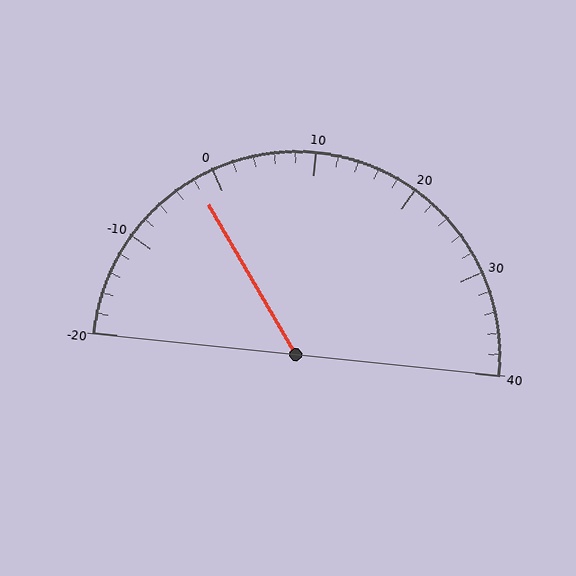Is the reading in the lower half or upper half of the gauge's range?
The reading is in the lower half of the range (-20 to 40).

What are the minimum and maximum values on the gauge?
The gauge ranges from -20 to 40.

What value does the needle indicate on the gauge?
The needle indicates approximately -2.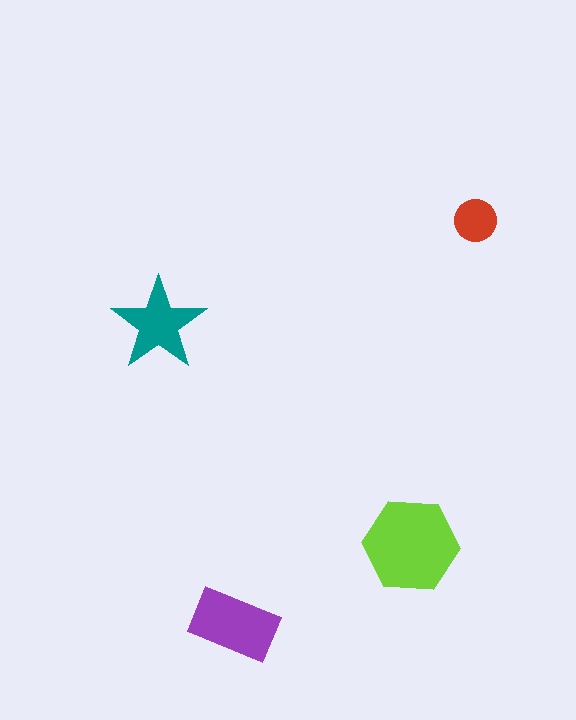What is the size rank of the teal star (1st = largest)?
3rd.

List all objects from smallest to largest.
The red circle, the teal star, the purple rectangle, the lime hexagon.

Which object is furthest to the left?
The teal star is leftmost.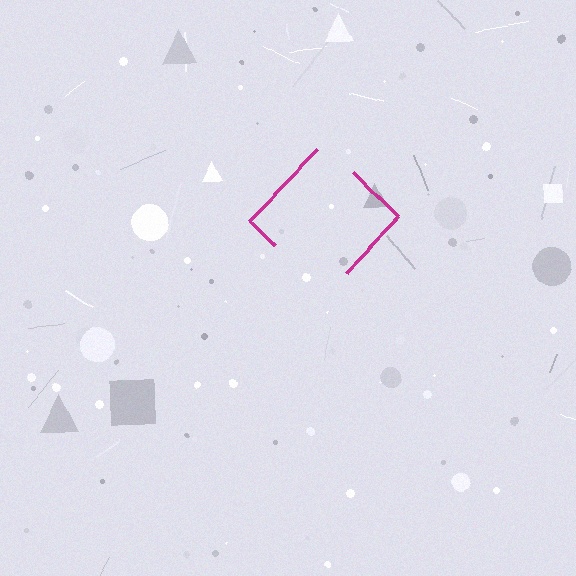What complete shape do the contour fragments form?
The contour fragments form a diamond.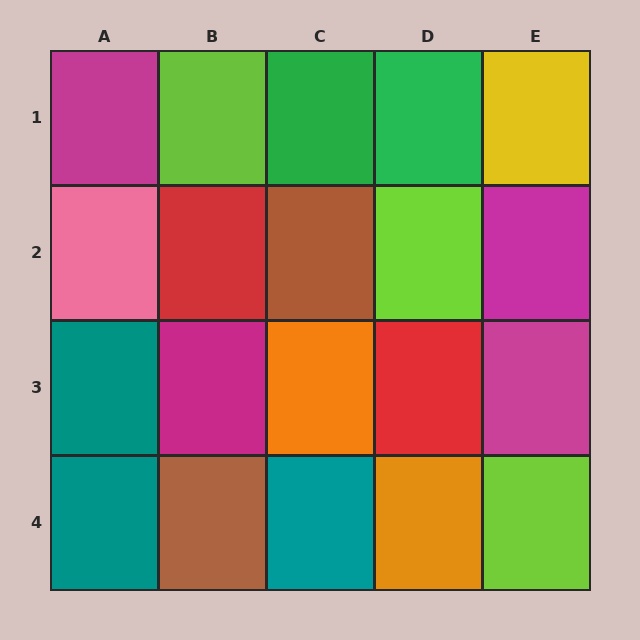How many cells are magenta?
4 cells are magenta.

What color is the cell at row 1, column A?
Magenta.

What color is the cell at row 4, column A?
Teal.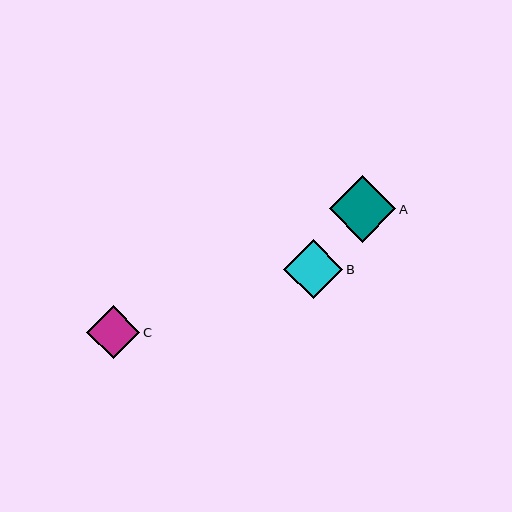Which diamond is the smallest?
Diamond C is the smallest with a size of approximately 53 pixels.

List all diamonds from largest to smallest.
From largest to smallest: A, B, C.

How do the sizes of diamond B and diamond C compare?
Diamond B and diamond C are approximately the same size.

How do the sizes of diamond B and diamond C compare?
Diamond B and diamond C are approximately the same size.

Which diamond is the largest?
Diamond A is the largest with a size of approximately 67 pixels.